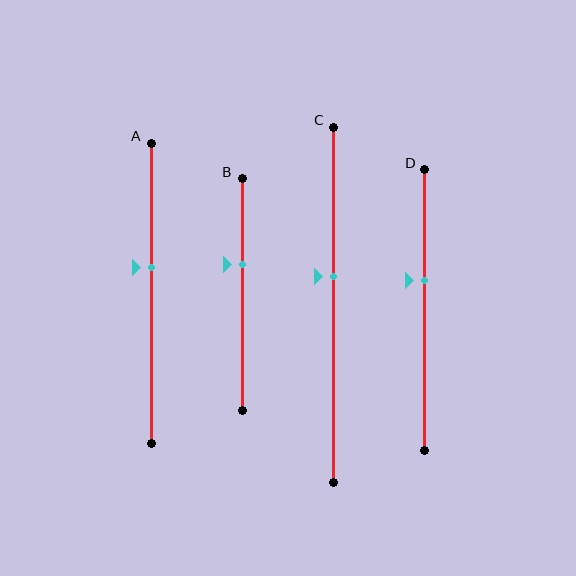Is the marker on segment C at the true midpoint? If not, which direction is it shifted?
No, the marker on segment C is shifted upward by about 8% of the segment length.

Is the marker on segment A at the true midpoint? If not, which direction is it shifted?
No, the marker on segment A is shifted upward by about 9% of the segment length.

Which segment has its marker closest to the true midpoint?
Segment C has its marker closest to the true midpoint.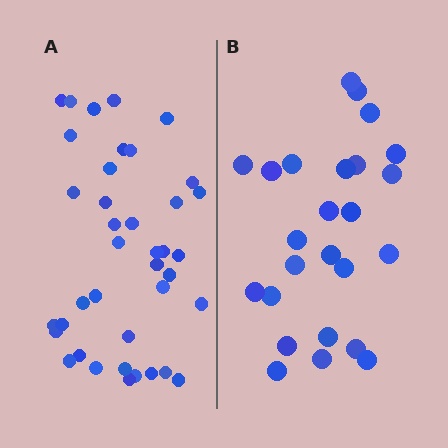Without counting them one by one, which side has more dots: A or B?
Region A (the left region) has more dots.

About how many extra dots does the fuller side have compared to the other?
Region A has approximately 15 more dots than region B.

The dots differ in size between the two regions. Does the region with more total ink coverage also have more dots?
No. Region B has more total ink coverage because its dots are larger, but region A actually contains more individual dots. Total area can be misleading — the number of items is what matters here.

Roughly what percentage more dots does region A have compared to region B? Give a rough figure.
About 55% more.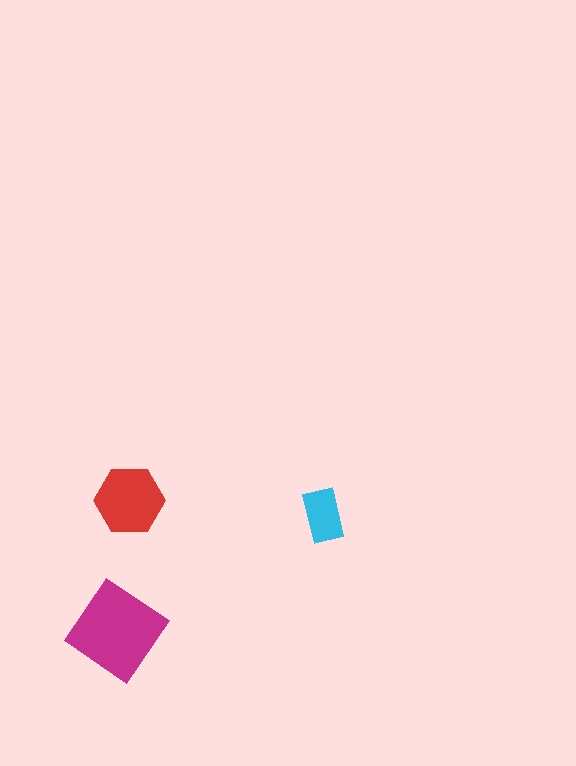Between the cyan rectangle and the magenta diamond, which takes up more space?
The magenta diamond.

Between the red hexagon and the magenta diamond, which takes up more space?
The magenta diamond.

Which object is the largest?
The magenta diamond.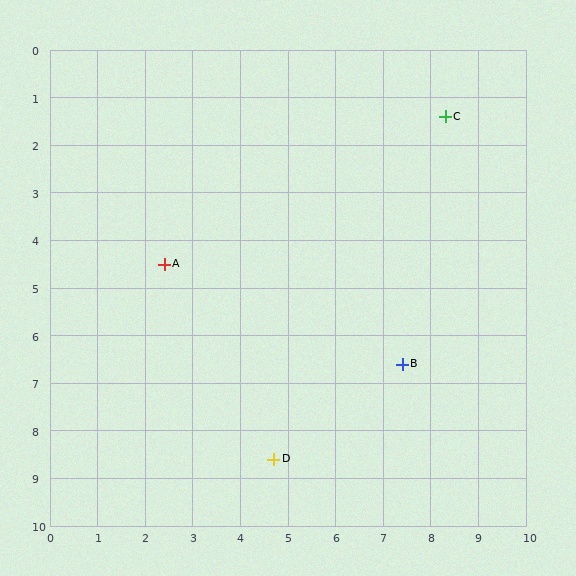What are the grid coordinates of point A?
Point A is at approximately (2.4, 4.5).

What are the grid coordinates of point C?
Point C is at approximately (8.3, 1.4).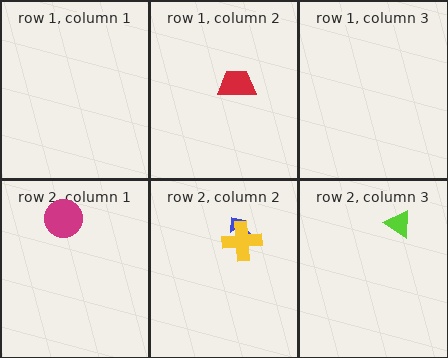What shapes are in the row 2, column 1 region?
The magenta circle.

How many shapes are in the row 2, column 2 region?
2.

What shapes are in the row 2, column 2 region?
The blue arrow, the yellow cross.